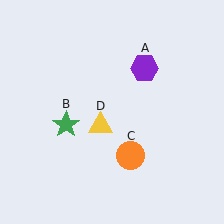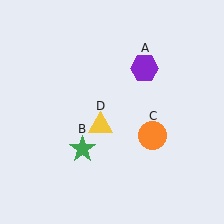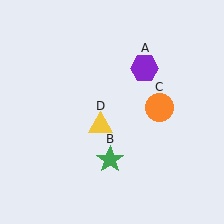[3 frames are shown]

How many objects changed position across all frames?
2 objects changed position: green star (object B), orange circle (object C).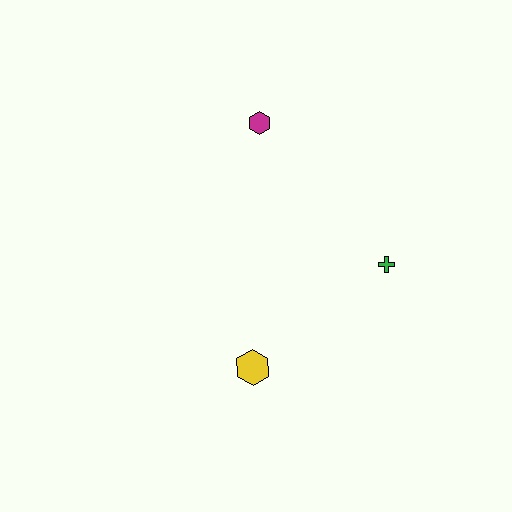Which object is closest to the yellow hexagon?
The green cross is closest to the yellow hexagon.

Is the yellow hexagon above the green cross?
No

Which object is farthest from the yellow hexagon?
The magenta hexagon is farthest from the yellow hexagon.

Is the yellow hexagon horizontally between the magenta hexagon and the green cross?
No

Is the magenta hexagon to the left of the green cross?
Yes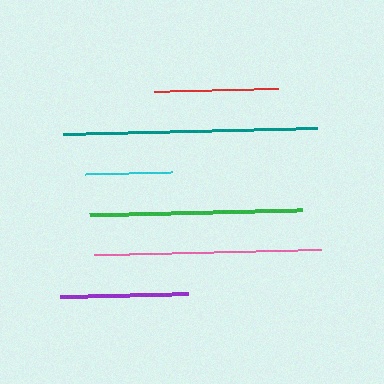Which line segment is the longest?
The teal line is the longest at approximately 254 pixels.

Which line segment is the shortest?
The cyan line is the shortest at approximately 87 pixels.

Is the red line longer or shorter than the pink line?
The pink line is longer than the red line.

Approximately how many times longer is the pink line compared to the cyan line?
The pink line is approximately 2.6 times the length of the cyan line.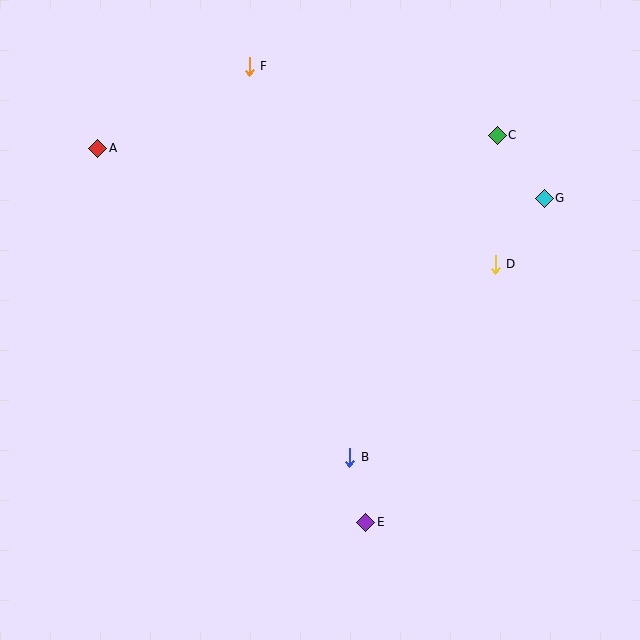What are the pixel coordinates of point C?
Point C is at (497, 135).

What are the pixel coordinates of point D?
Point D is at (495, 264).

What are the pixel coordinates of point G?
Point G is at (544, 198).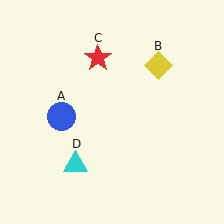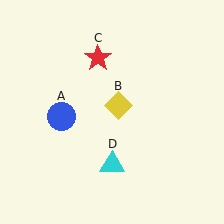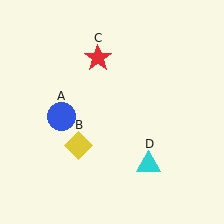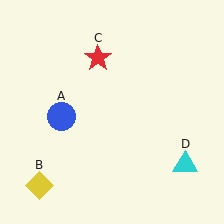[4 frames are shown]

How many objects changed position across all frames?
2 objects changed position: yellow diamond (object B), cyan triangle (object D).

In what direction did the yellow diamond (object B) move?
The yellow diamond (object B) moved down and to the left.